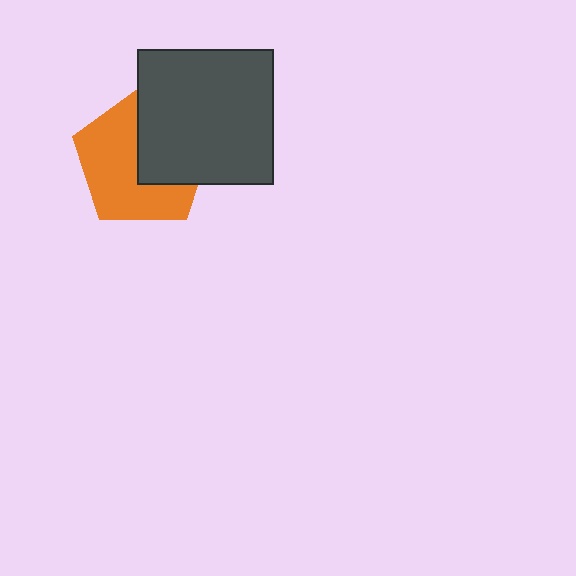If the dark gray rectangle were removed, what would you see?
You would see the complete orange pentagon.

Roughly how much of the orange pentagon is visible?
About half of it is visible (roughly 59%).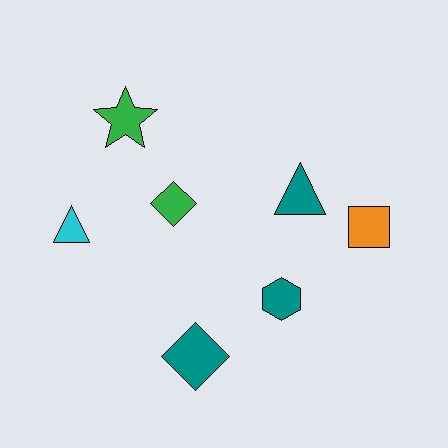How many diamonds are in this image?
There are 2 diamonds.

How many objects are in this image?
There are 7 objects.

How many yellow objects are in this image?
There are no yellow objects.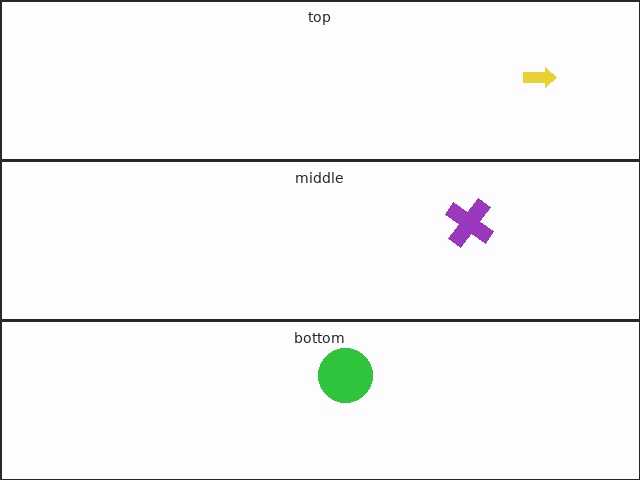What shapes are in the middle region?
The purple cross.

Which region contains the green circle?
The bottom region.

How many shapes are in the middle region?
1.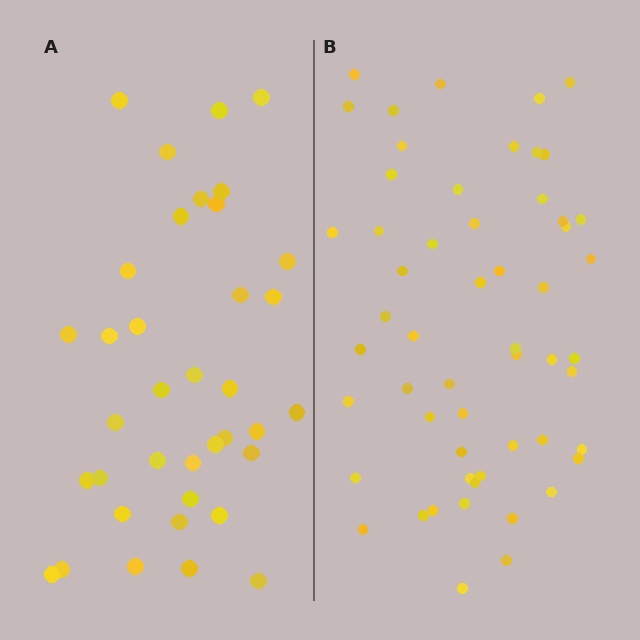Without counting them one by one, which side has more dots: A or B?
Region B (the right region) has more dots.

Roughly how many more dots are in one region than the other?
Region B has approximately 20 more dots than region A.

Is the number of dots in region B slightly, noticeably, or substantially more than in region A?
Region B has substantially more. The ratio is roughly 1.5 to 1.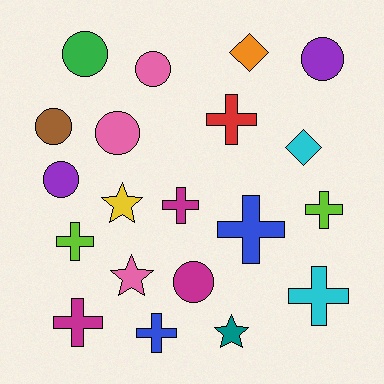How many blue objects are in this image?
There are 2 blue objects.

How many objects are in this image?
There are 20 objects.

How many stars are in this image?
There are 3 stars.